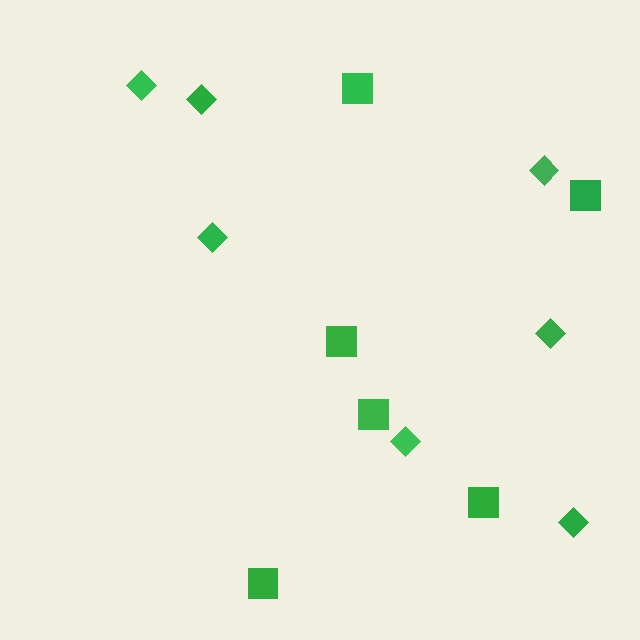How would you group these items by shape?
There are 2 groups: one group of diamonds (7) and one group of squares (6).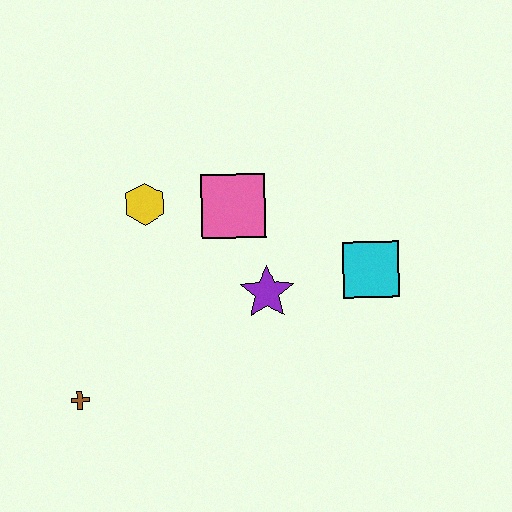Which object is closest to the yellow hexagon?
The pink square is closest to the yellow hexagon.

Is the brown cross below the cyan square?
Yes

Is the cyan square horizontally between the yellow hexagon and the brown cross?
No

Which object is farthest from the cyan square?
The brown cross is farthest from the cyan square.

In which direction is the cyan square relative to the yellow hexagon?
The cyan square is to the right of the yellow hexagon.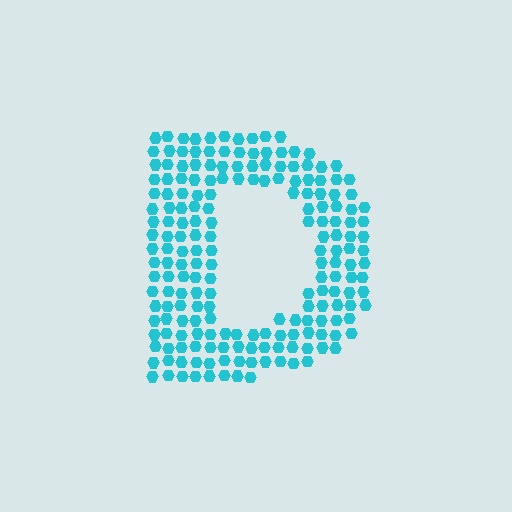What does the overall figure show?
The overall figure shows the letter D.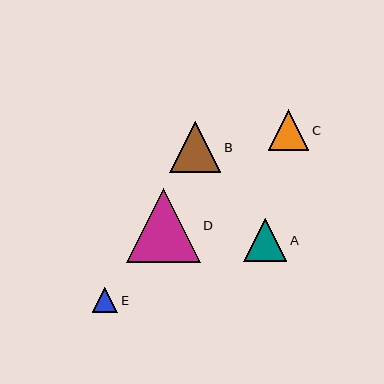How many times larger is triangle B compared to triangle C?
Triangle B is approximately 1.2 times the size of triangle C.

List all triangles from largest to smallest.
From largest to smallest: D, B, A, C, E.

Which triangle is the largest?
Triangle D is the largest with a size of approximately 74 pixels.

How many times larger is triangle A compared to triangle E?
Triangle A is approximately 1.7 times the size of triangle E.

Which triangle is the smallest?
Triangle E is the smallest with a size of approximately 26 pixels.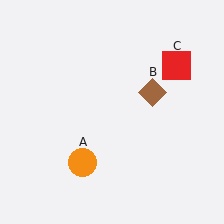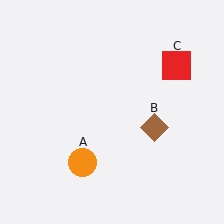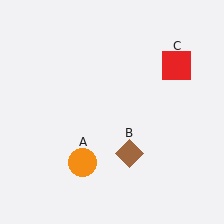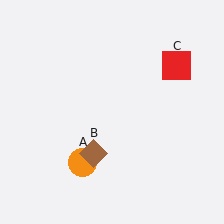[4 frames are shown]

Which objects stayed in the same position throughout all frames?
Orange circle (object A) and red square (object C) remained stationary.